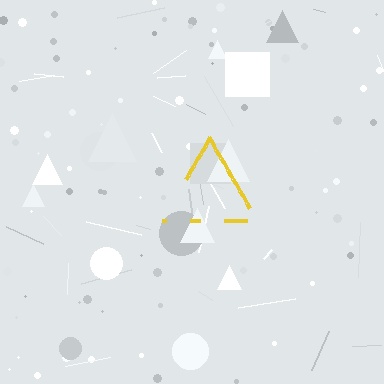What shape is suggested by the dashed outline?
The dashed outline suggests a triangle.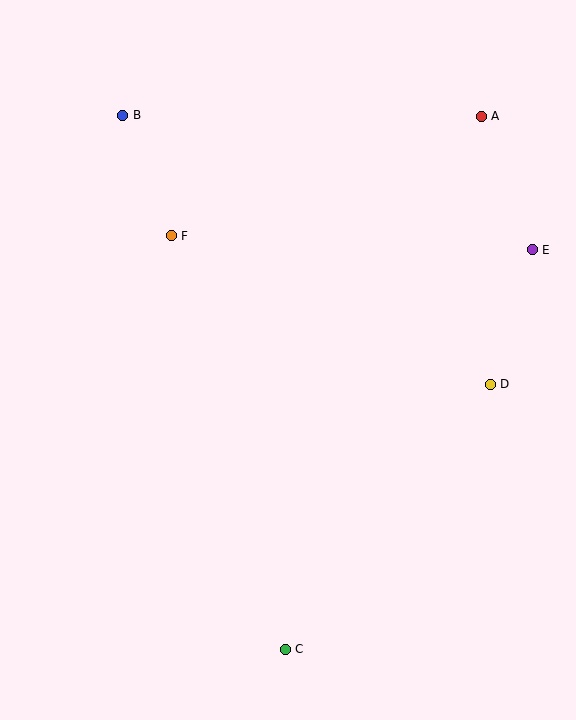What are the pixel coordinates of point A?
Point A is at (481, 116).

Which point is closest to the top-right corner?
Point A is closest to the top-right corner.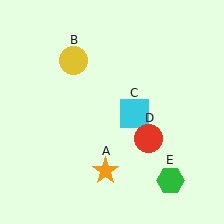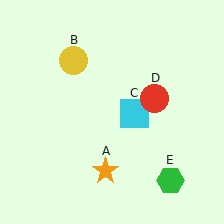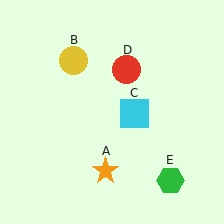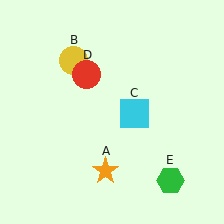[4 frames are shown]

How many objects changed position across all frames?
1 object changed position: red circle (object D).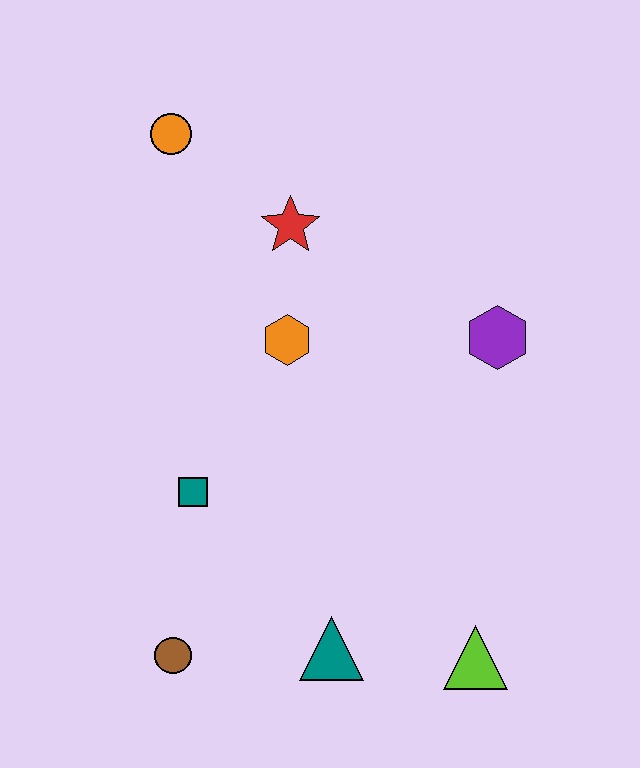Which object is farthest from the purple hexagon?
The brown circle is farthest from the purple hexagon.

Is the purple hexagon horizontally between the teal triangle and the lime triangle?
No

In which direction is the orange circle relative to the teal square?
The orange circle is above the teal square.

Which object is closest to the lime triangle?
The teal triangle is closest to the lime triangle.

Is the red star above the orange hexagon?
Yes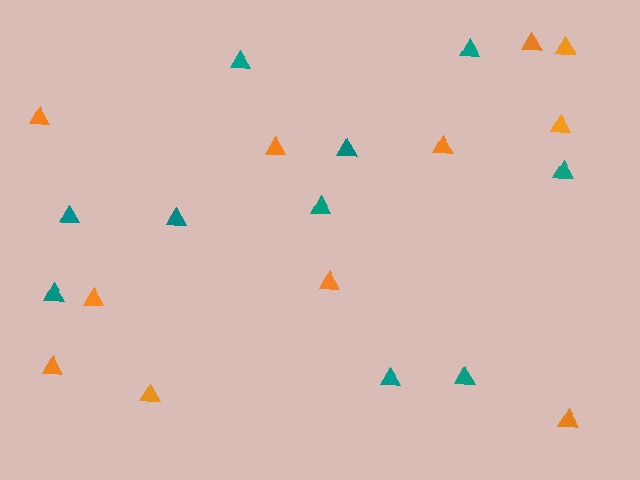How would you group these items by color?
There are 2 groups: one group of orange triangles (11) and one group of teal triangles (10).